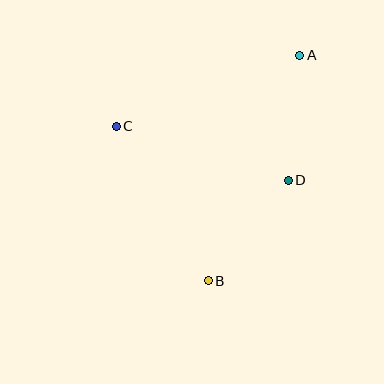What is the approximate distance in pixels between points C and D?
The distance between C and D is approximately 180 pixels.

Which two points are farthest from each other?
Points A and B are farthest from each other.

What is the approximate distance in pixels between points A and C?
The distance between A and C is approximately 197 pixels.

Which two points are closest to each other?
Points A and D are closest to each other.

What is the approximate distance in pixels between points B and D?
The distance between B and D is approximately 128 pixels.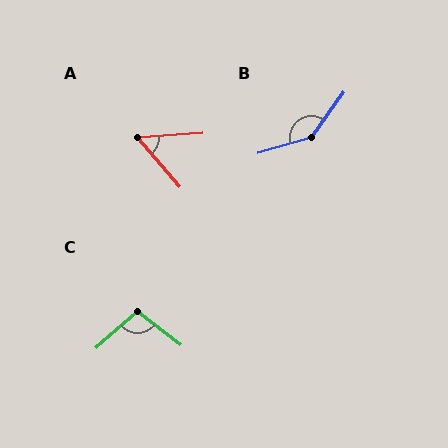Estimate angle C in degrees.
Approximately 101 degrees.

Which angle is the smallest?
A, at approximately 54 degrees.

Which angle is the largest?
B, at approximately 141 degrees.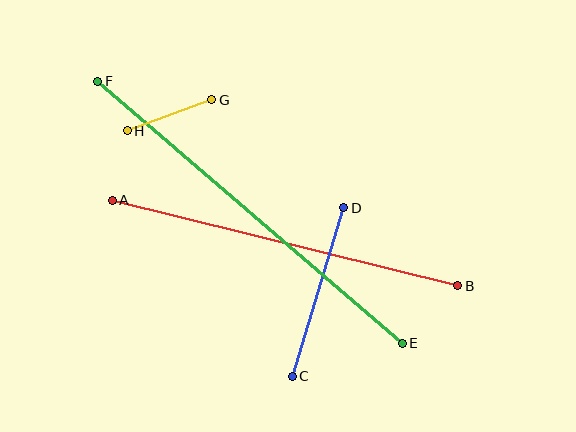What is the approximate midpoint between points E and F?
The midpoint is at approximately (250, 212) pixels.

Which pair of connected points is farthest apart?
Points E and F are farthest apart.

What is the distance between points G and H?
The distance is approximately 90 pixels.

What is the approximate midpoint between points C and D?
The midpoint is at approximately (318, 292) pixels.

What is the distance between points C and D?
The distance is approximately 176 pixels.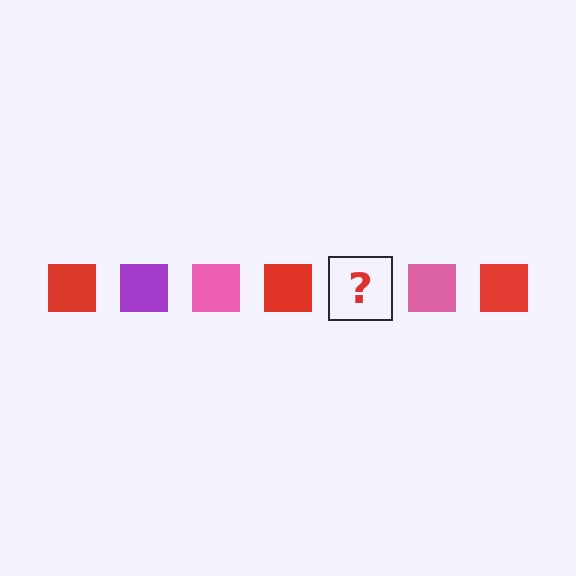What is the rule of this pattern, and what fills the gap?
The rule is that the pattern cycles through red, purple, pink squares. The gap should be filled with a purple square.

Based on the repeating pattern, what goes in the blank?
The blank should be a purple square.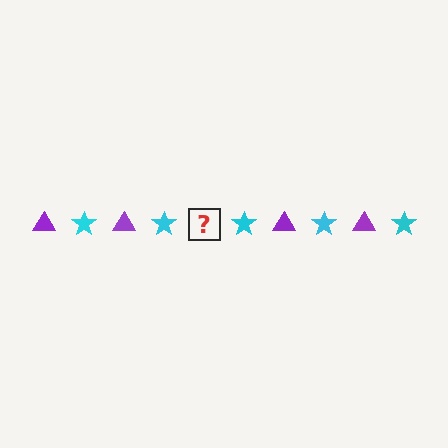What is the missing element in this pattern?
The missing element is a purple triangle.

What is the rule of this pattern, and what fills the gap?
The rule is that the pattern alternates between purple triangle and cyan star. The gap should be filled with a purple triangle.